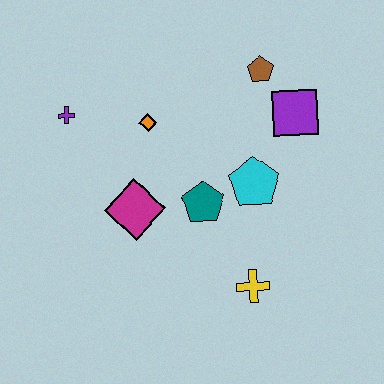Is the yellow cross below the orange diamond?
Yes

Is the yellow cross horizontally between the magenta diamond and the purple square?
Yes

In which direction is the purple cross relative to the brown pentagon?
The purple cross is to the left of the brown pentagon.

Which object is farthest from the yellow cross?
The purple cross is farthest from the yellow cross.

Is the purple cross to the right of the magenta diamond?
No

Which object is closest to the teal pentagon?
The cyan pentagon is closest to the teal pentagon.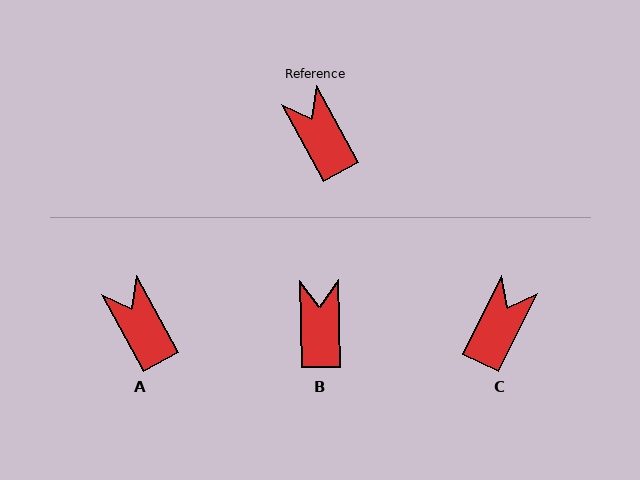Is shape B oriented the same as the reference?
No, it is off by about 27 degrees.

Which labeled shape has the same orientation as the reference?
A.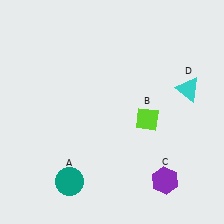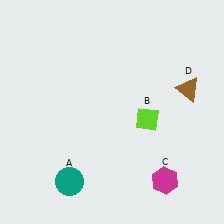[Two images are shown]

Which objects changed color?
C changed from purple to magenta. D changed from cyan to brown.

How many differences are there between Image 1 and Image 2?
There are 2 differences between the two images.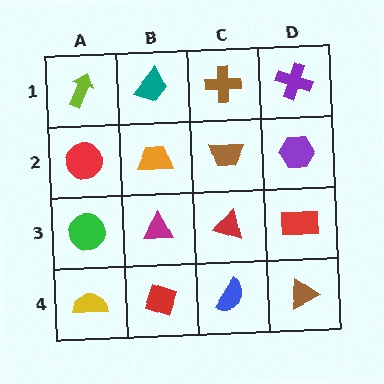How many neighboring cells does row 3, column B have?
4.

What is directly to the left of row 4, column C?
A red diamond.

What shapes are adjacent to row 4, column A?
A green circle (row 3, column A), a red diamond (row 4, column B).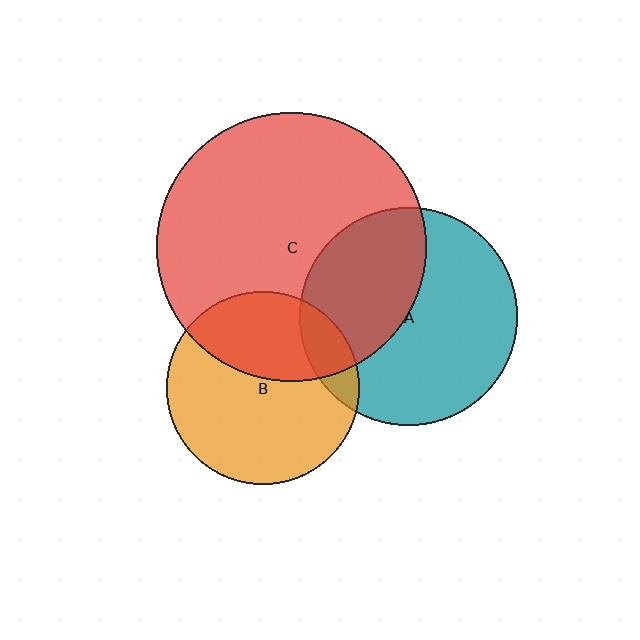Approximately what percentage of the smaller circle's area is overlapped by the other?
Approximately 40%.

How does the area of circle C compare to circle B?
Approximately 1.9 times.